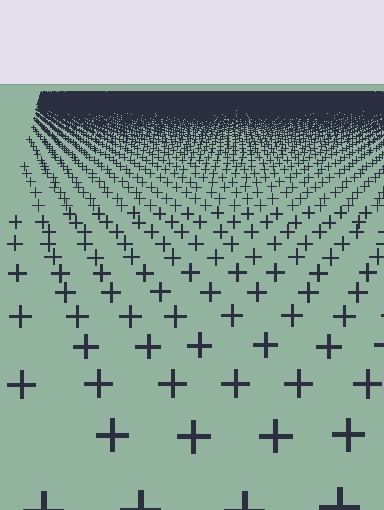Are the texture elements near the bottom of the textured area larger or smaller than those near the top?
Larger. Near the bottom, elements are closer to the viewer and appear at a bigger on-screen size.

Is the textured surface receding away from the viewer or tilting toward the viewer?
The surface is receding away from the viewer. Texture elements get smaller and denser toward the top.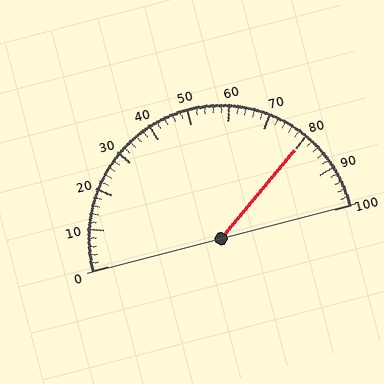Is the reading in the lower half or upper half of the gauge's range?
The reading is in the upper half of the range (0 to 100).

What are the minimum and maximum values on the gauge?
The gauge ranges from 0 to 100.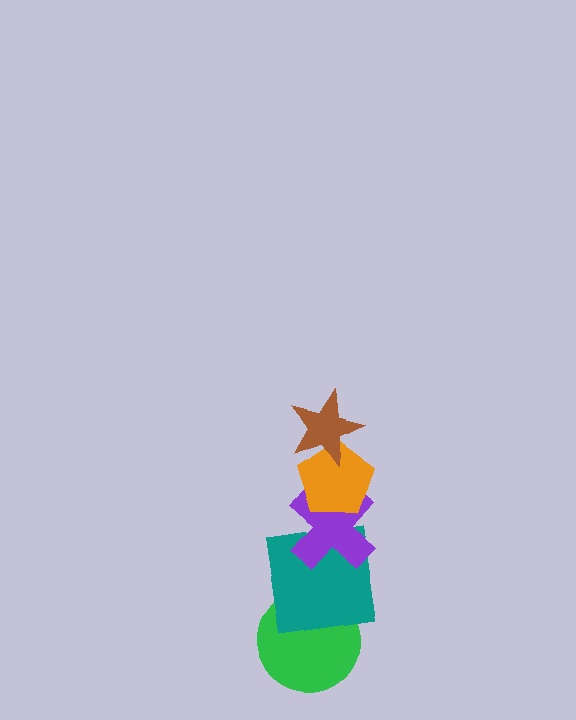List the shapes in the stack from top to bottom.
From top to bottom: the brown star, the orange pentagon, the purple cross, the teal square, the green circle.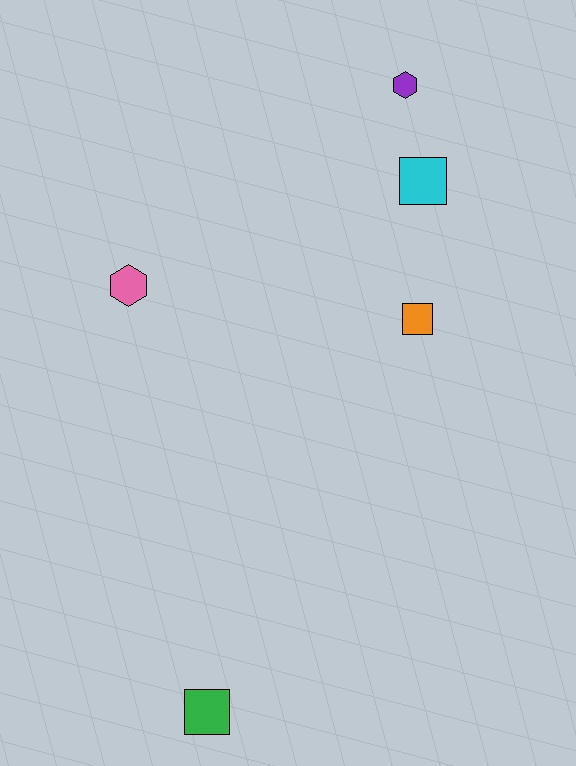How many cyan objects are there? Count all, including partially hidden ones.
There is 1 cyan object.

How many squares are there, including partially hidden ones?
There are 3 squares.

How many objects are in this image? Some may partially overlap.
There are 5 objects.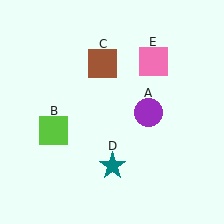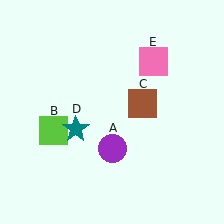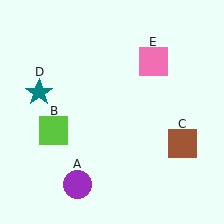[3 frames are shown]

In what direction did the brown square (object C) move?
The brown square (object C) moved down and to the right.